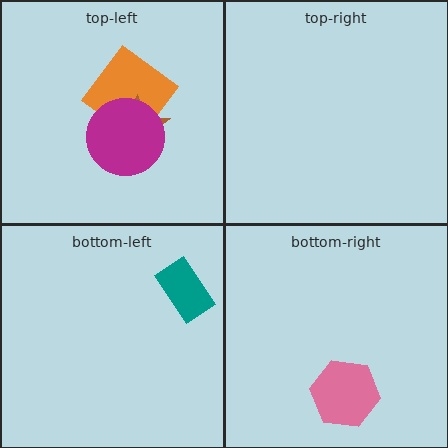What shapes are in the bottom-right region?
The pink hexagon.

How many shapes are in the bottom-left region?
1.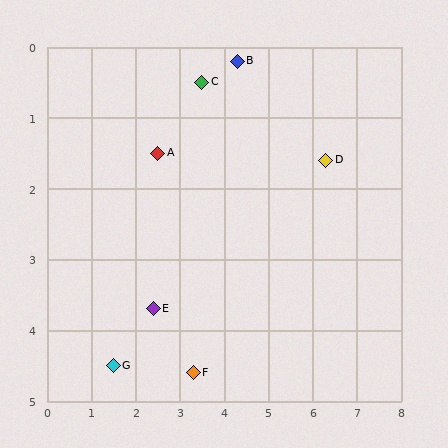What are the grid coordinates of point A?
Point A is at approximately (2.5, 1.5).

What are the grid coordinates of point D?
Point D is at approximately (6.3, 1.6).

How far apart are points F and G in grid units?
Points F and G are about 1.8 grid units apart.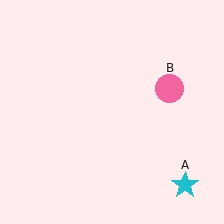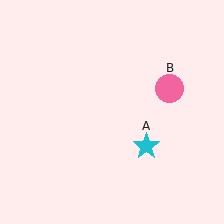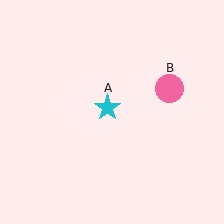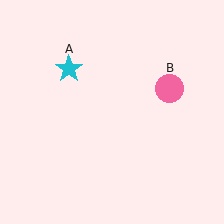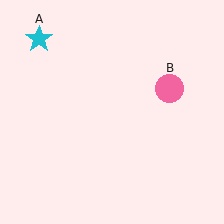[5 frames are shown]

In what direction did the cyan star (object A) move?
The cyan star (object A) moved up and to the left.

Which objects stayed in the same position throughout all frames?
Pink circle (object B) remained stationary.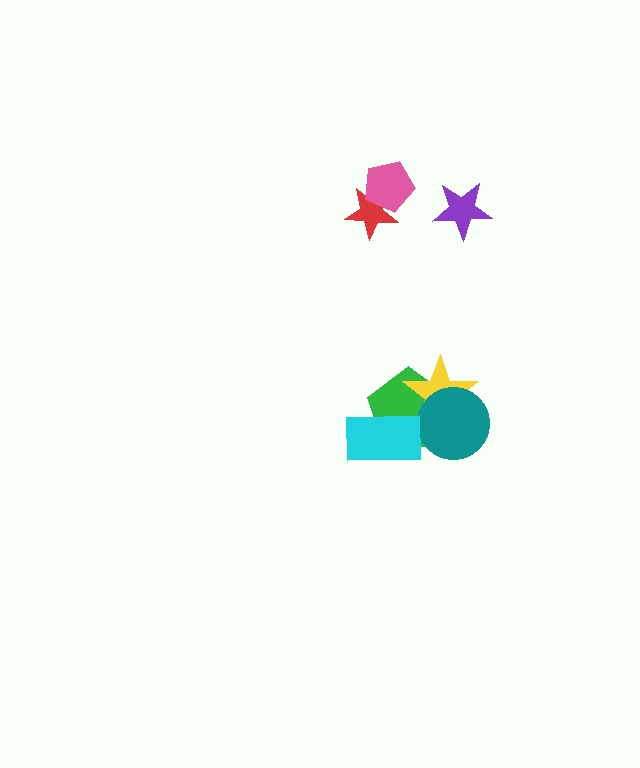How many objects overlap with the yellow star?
2 objects overlap with the yellow star.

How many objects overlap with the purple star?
0 objects overlap with the purple star.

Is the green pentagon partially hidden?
Yes, it is partially covered by another shape.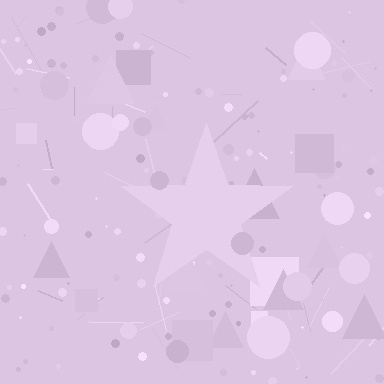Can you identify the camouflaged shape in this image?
The camouflaged shape is a star.